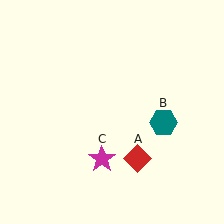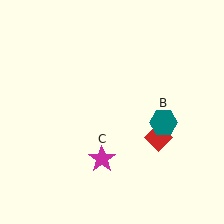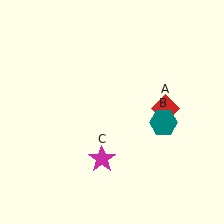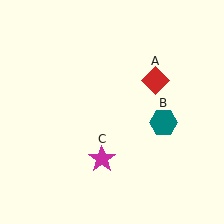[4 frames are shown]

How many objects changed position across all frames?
1 object changed position: red diamond (object A).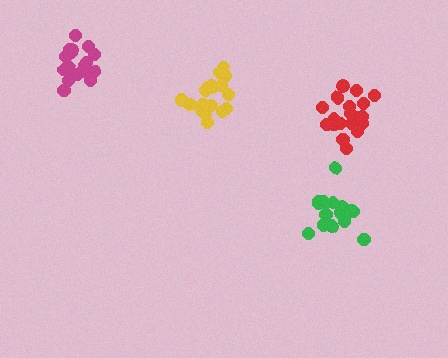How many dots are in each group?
Group 1: 19 dots, Group 2: 17 dots, Group 3: 18 dots, Group 4: 19 dots (73 total).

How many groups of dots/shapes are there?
There are 4 groups.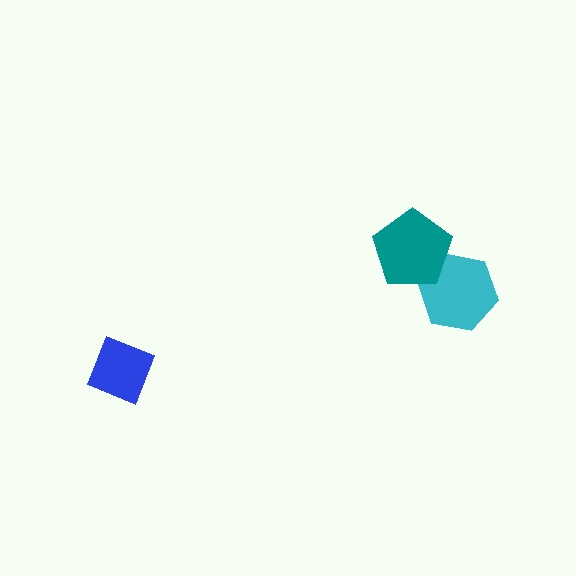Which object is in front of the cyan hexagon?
The teal pentagon is in front of the cyan hexagon.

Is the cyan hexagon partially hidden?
Yes, it is partially covered by another shape.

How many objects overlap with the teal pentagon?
1 object overlaps with the teal pentagon.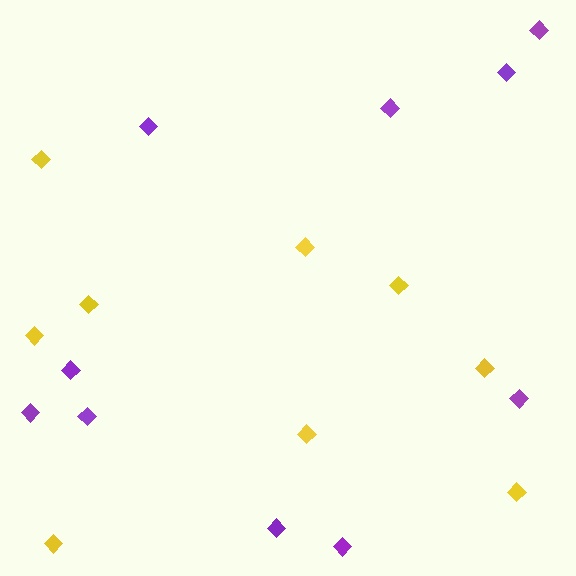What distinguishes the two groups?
There are 2 groups: one group of purple diamonds (10) and one group of yellow diamonds (9).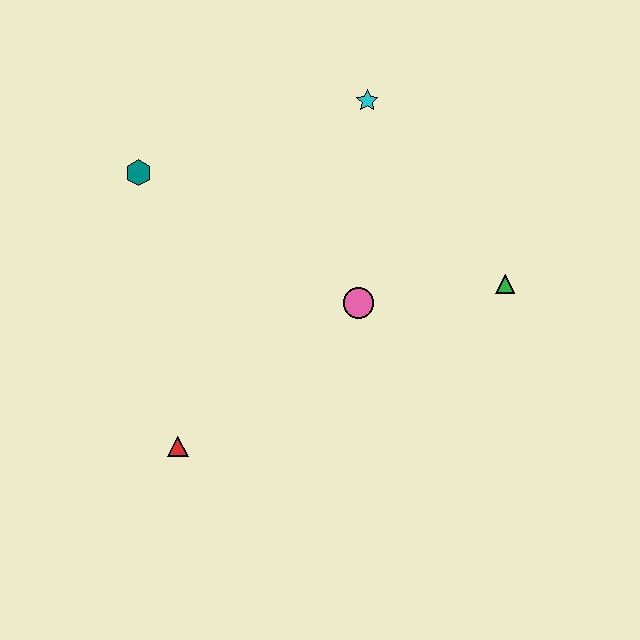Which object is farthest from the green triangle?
The teal hexagon is farthest from the green triangle.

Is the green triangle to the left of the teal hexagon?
No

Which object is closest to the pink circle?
The green triangle is closest to the pink circle.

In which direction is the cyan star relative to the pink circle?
The cyan star is above the pink circle.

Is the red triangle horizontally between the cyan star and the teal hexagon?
Yes